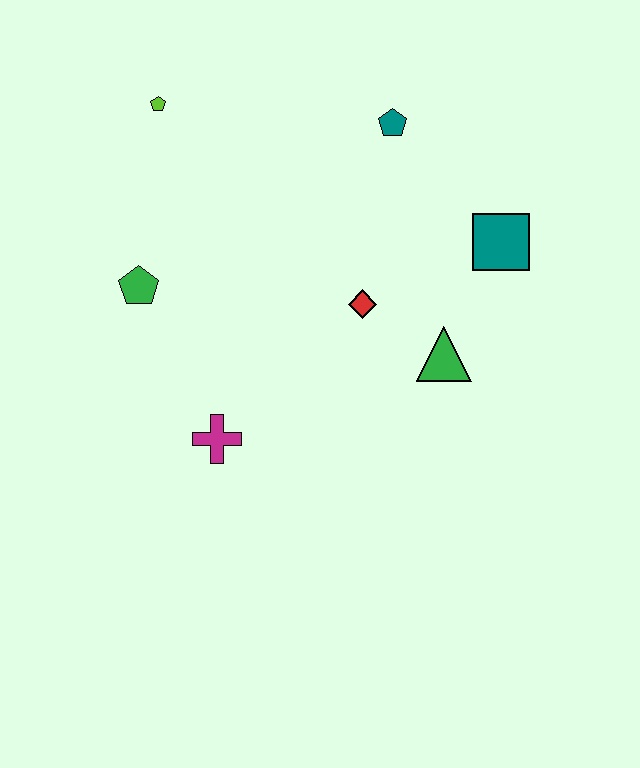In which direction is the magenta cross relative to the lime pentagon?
The magenta cross is below the lime pentagon.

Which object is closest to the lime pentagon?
The green pentagon is closest to the lime pentagon.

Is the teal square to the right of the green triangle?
Yes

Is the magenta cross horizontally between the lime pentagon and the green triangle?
Yes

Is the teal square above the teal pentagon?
No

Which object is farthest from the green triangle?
The lime pentagon is farthest from the green triangle.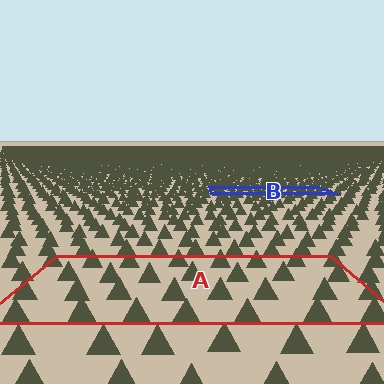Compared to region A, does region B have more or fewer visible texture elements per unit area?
Region B has more texture elements per unit area — they are packed more densely because it is farther away.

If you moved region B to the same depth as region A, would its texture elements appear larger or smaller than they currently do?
They would appear larger. At a closer depth, the same texture elements are projected at a bigger on-screen size.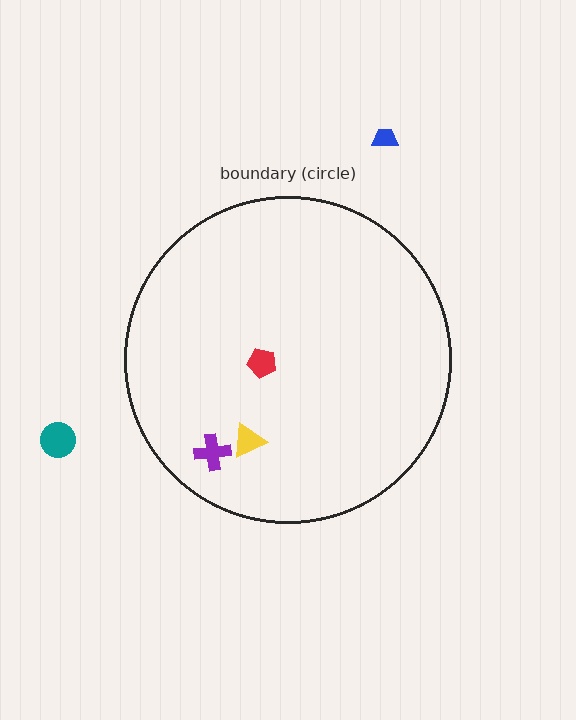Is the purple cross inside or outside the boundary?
Inside.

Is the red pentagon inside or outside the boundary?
Inside.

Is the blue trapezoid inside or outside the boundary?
Outside.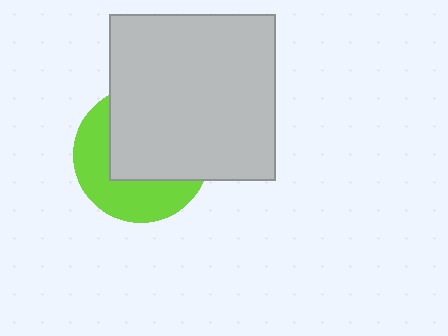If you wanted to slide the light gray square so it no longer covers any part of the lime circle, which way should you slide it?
Slide it toward the upper-right — that is the most direct way to separate the two shapes.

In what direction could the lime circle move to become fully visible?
The lime circle could move toward the lower-left. That would shift it out from behind the light gray square entirely.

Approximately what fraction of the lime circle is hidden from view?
Roughly 57% of the lime circle is hidden behind the light gray square.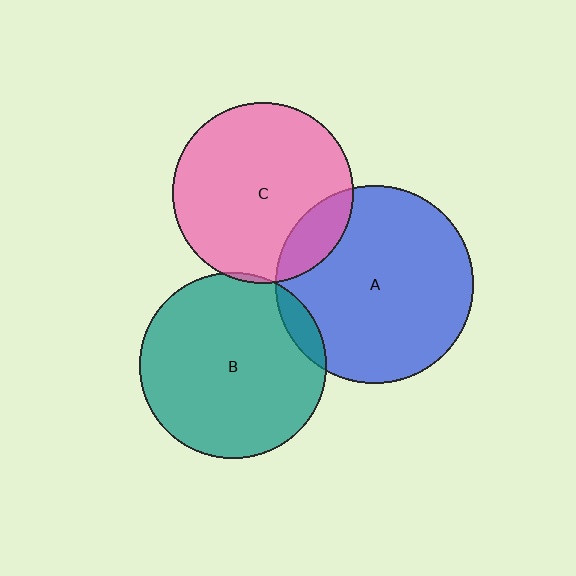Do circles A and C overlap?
Yes.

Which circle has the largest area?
Circle A (blue).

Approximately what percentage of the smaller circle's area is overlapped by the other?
Approximately 15%.